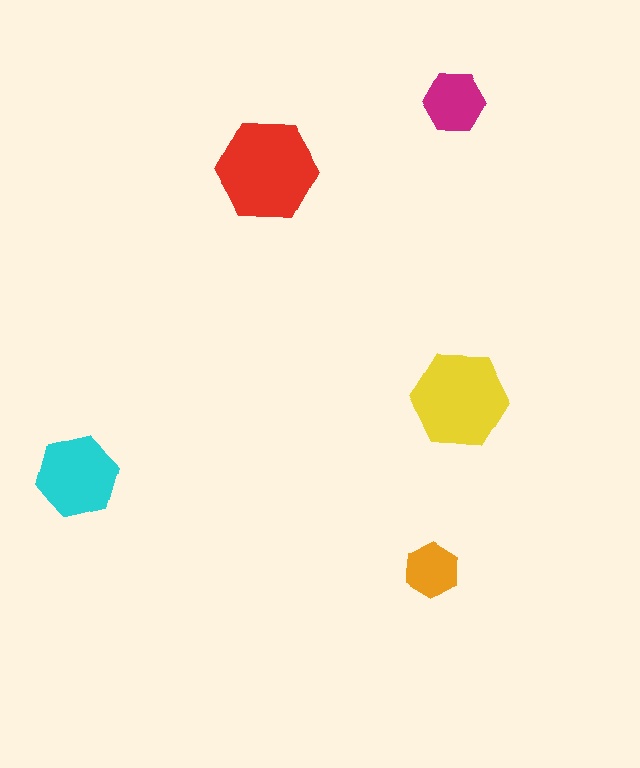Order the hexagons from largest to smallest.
the red one, the yellow one, the cyan one, the magenta one, the orange one.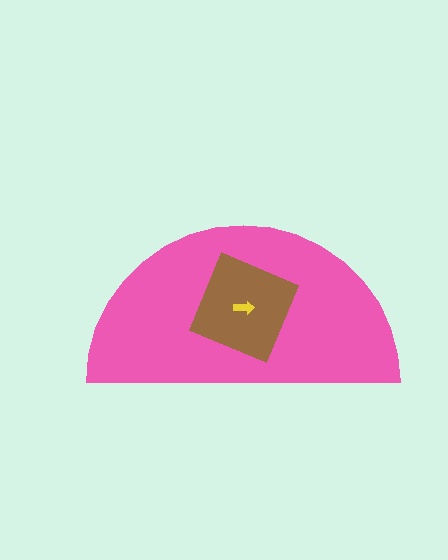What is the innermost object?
The yellow arrow.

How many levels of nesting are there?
3.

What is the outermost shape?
The pink semicircle.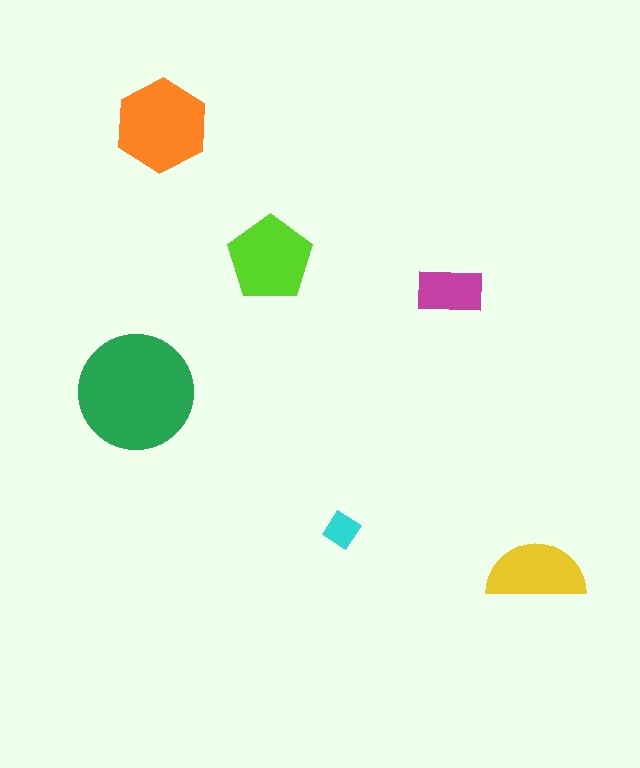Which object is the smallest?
The cyan diamond.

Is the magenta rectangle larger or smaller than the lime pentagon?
Smaller.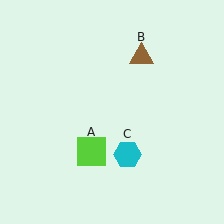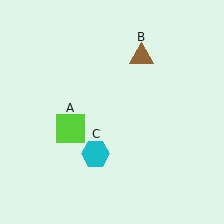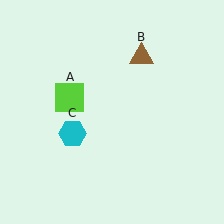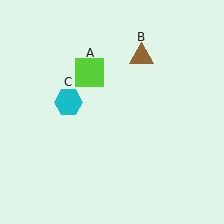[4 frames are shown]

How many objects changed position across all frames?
2 objects changed position: lime square (object A), cyan hexagon (object C).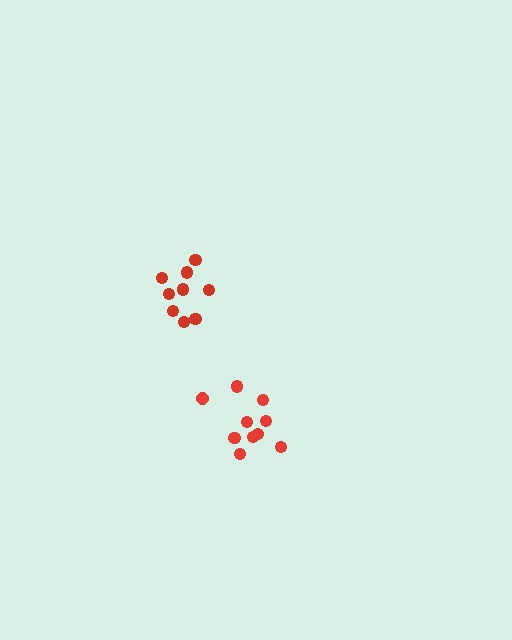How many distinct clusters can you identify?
There are 2 distinct clusters.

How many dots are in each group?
Group 1: 10 dots, Group 2: 9 dots (19 total).